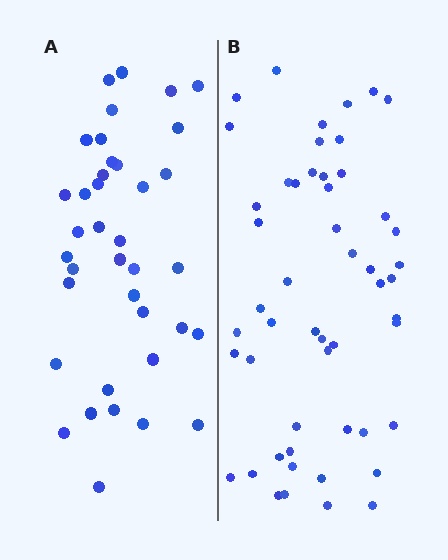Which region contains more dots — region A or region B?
Region B (the right region) has more dots.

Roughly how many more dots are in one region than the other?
Region B has approximately 15 more dots than region A.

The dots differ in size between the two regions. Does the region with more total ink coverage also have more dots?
No. Region A has more total ink coverage because its dots are larger, but region B actually contains more individual dots. Total area can be misleading — the number of items is what matters here.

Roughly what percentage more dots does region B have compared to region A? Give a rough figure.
About 35% more.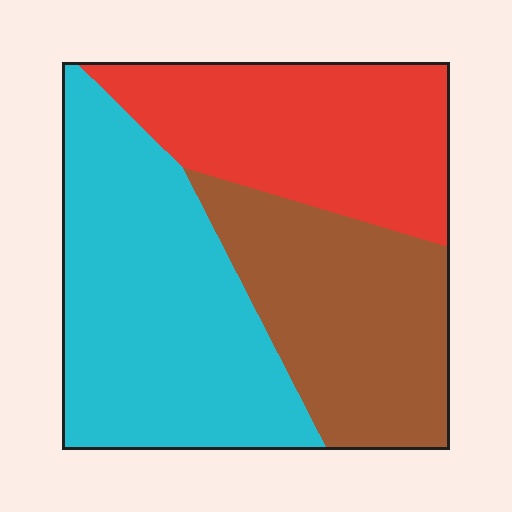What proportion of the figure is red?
Red takes up about one third (1/3) of the figure.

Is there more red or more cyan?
Cyan.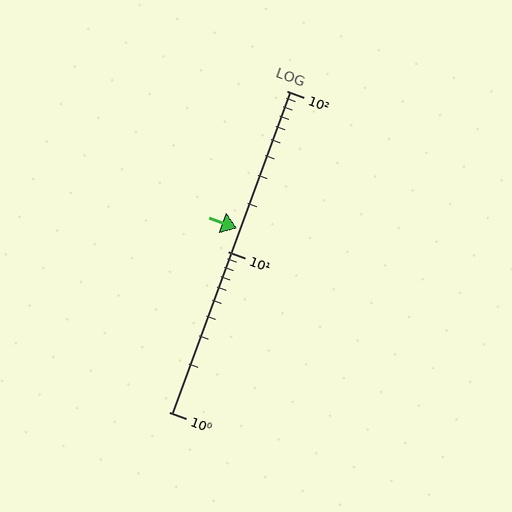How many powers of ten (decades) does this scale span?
The scale spans 2 decades, from 1 to 100.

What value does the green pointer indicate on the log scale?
The pointer indicates approximately 14.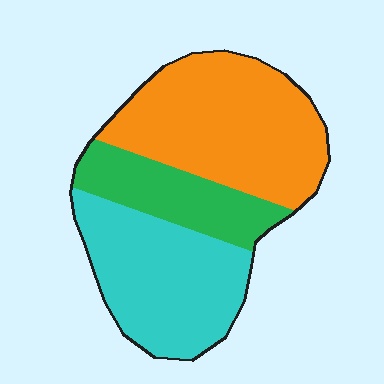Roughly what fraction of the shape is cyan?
Cyan covers roughly 35% of the shape.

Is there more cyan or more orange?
Orange.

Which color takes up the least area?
Green, at roughly 20%.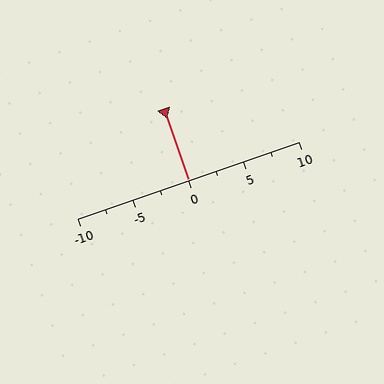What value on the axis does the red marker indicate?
The marker indicates approximately 0.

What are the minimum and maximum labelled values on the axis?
The axis runs from -10 to 10.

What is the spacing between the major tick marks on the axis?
The major ticks are spaced 5 apart.